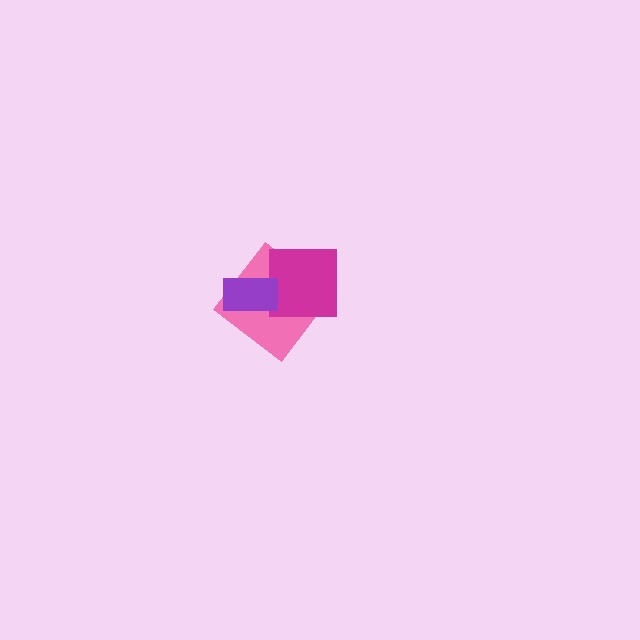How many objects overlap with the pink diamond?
2 objects overlap with the pink diamond.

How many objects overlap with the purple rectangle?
2 objects overlap with the purple rectangle.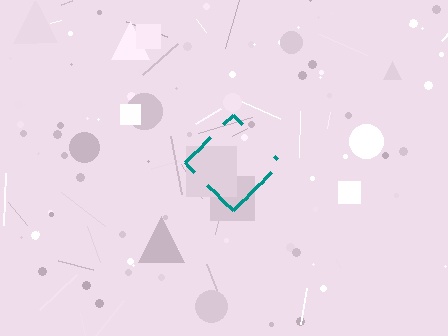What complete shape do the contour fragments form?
The contour fragments form a diamond.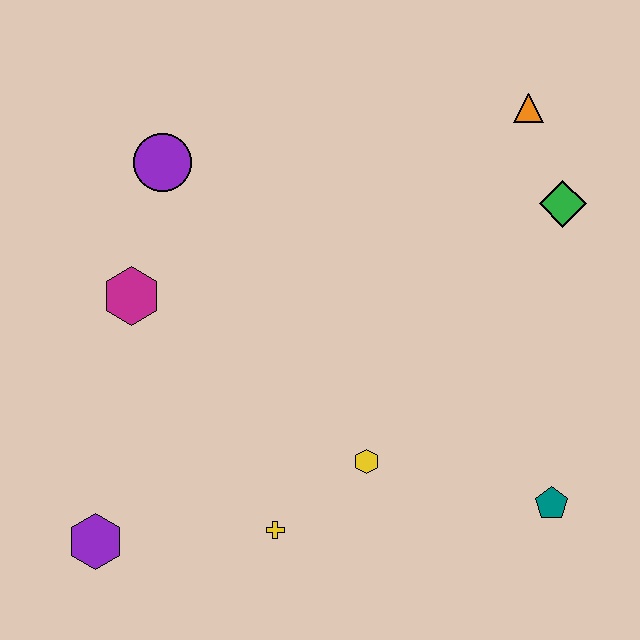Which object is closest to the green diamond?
The orange triangle is closest to the green diamond.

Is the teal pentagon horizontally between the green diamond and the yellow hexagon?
Yes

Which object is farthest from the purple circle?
The teal pentagon is farthest from the purple circle.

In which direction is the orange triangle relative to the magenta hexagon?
The orange triangle is to the right of the magenta hexagon.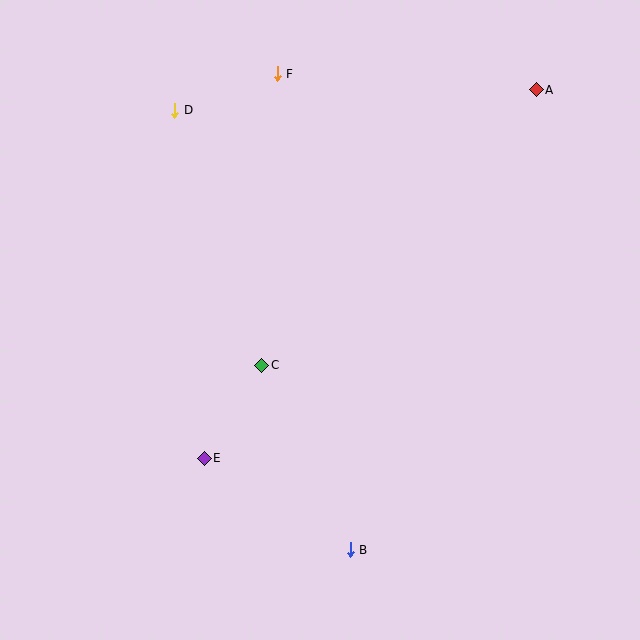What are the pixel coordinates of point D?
Point D is at (175, 110).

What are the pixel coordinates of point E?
Point E is at (204, 458).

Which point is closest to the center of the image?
Point C at (262, 365) is closest to the center.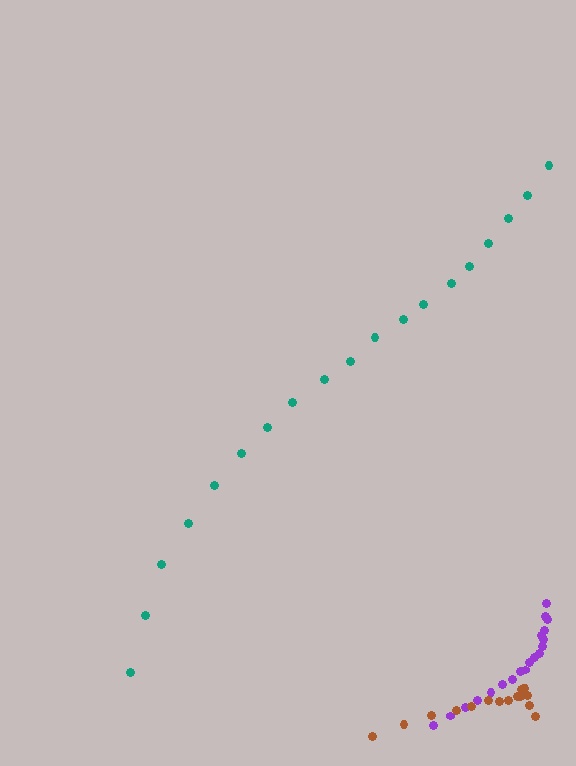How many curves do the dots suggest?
There are 3 distinct paths.